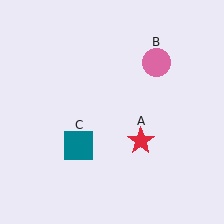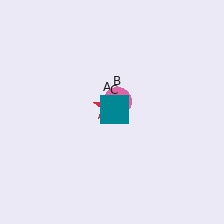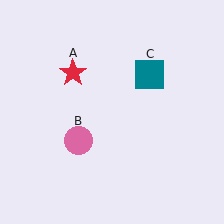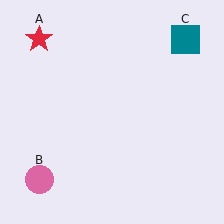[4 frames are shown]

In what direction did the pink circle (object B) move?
The pink circle (object B) moved down and to the left.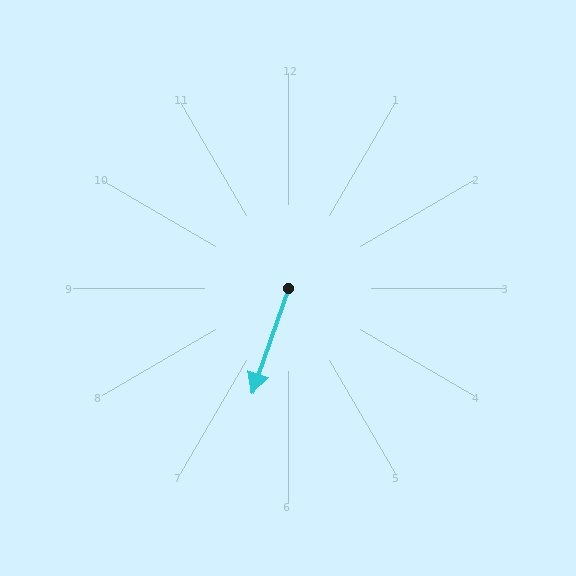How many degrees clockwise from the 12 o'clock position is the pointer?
Approximately 199 degrees.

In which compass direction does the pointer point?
South.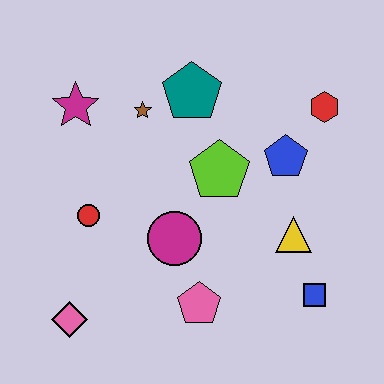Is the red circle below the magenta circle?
No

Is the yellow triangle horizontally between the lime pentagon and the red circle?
No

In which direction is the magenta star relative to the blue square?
The magenta star is to the left of the blue square.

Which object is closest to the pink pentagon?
The magenta circle is closest to the pink pentagon.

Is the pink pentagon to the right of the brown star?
Yes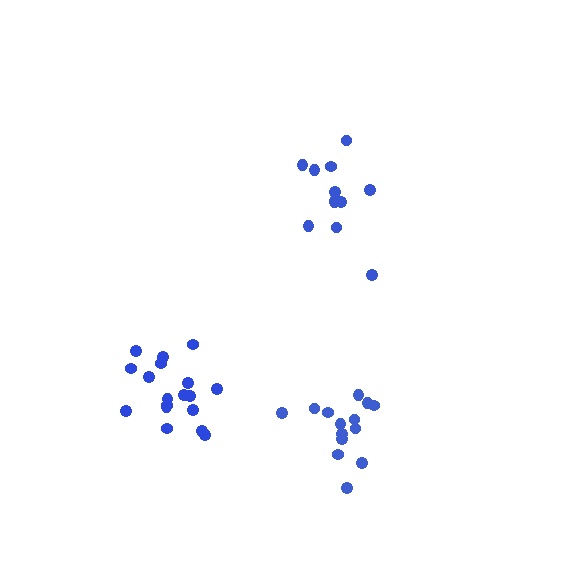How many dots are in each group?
Group 1: 14 dots, Group 2: 12 dots, Group 3: 18 dots (44 total).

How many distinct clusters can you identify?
There are 3 distinct clusters.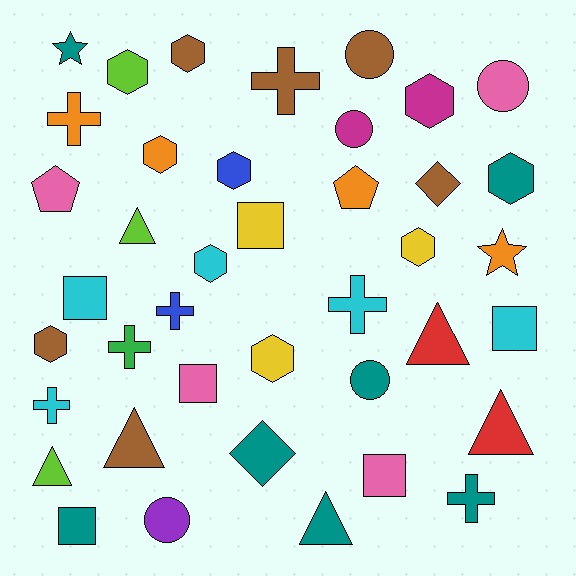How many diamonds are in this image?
There are 2 diamonds.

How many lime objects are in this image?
There are 3 lime objects.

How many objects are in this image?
There are 40 objects.